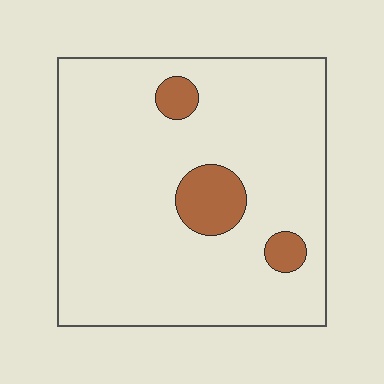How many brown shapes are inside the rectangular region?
3.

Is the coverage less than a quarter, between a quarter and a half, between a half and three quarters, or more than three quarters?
Less than a quarter.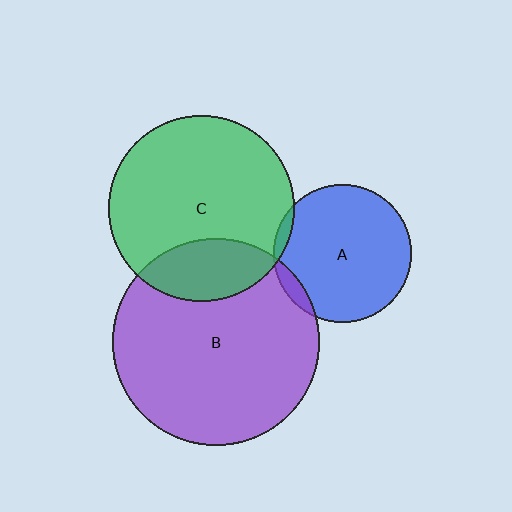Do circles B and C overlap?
Yes.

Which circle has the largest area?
Circle B (purple).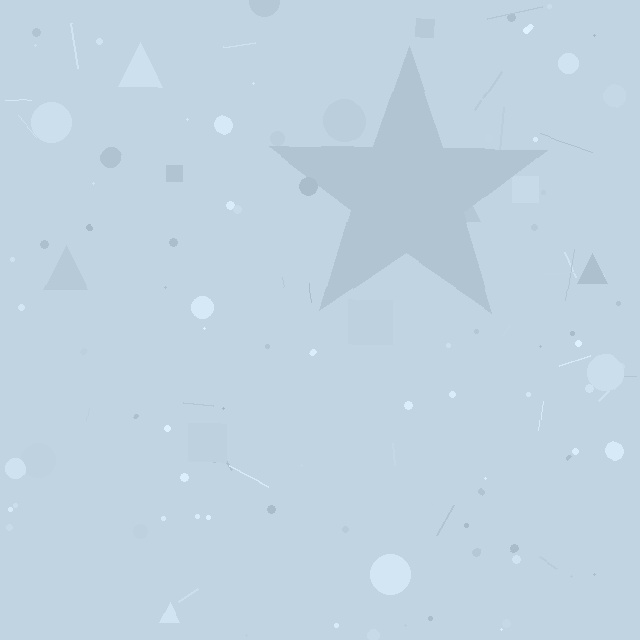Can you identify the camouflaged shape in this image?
The camouflaged shape is a star.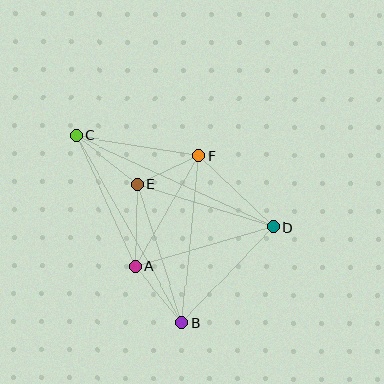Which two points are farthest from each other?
Points C and D are farthest from each other.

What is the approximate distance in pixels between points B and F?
The distance between B and F is approximately 168 pixels.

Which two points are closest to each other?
Points E and F are closest to each other.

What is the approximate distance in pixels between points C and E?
The distance between C and E is approximately 77 pixels.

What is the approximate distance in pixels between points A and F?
The distance between A and F is approximately 127 pixels.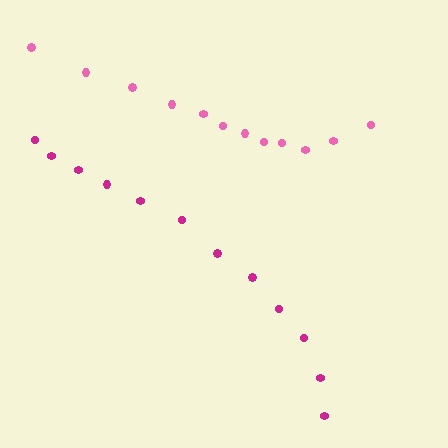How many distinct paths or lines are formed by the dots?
There are 2 distinct paths.